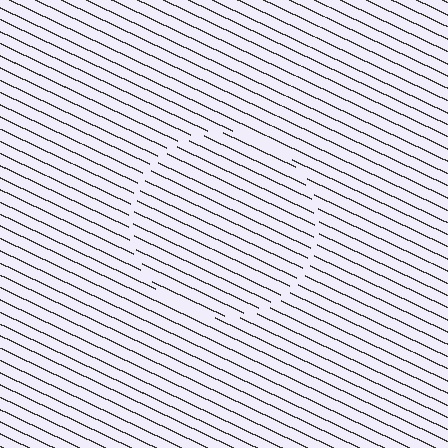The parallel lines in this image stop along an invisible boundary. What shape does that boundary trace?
An illusory circle. The interior of the shape contains the same grating, shifted by half a period — the contour is defined by the phase discontinuity where line-ends from the inner and outer gratings abut.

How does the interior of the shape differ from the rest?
The interior of the shape contains the same grating, shifted by half a period — the contour is defined by the phase discontinuity where line-ends from the inner and outer gratings abut.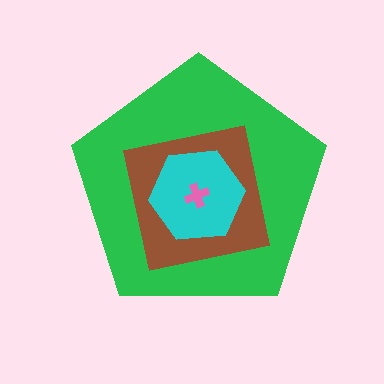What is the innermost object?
The pink cross.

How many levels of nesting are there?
4.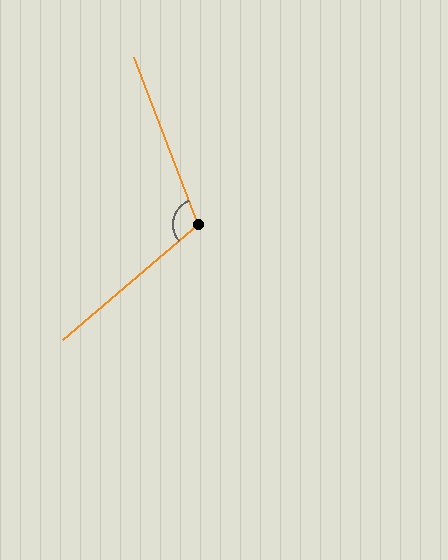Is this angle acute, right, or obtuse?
It is obtuse.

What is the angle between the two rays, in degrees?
Approximately 109 degrees.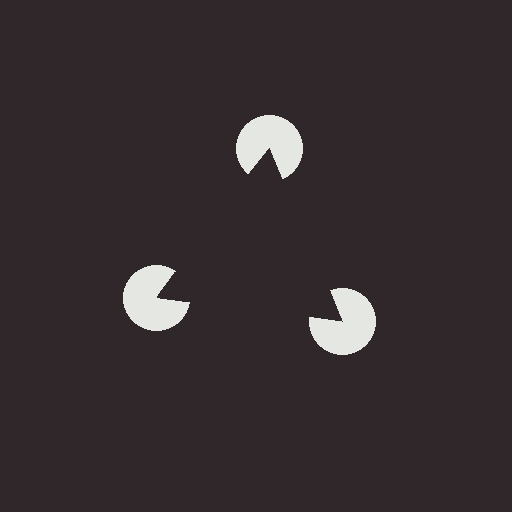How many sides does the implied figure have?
3 sides.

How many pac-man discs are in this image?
There are 3 — one at each vertex of the illusory triangle.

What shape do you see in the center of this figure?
An illusory triangle — its edges are inferred from the aligned wedge cuts in the pac-man discs, not physically drawn.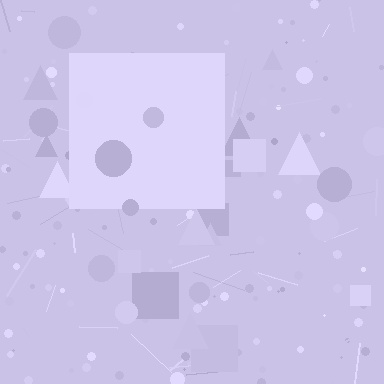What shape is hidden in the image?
A square is hidden in the image.